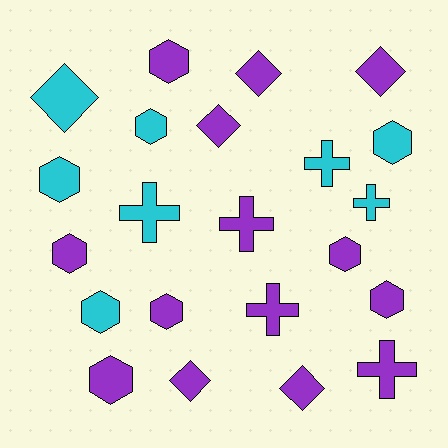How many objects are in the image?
There are 22 objects.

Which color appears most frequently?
Purple, with 14 objects.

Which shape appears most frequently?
Hexagon, with 10 objects.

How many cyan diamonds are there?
There is 1 cyan diamond.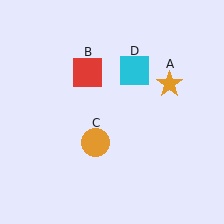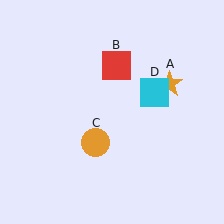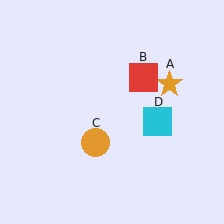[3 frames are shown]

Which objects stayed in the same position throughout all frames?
Orange star (object A) and orange circle (object C) remained stationary.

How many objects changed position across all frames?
2 objects changed position: red square (object B), cyan square (object D).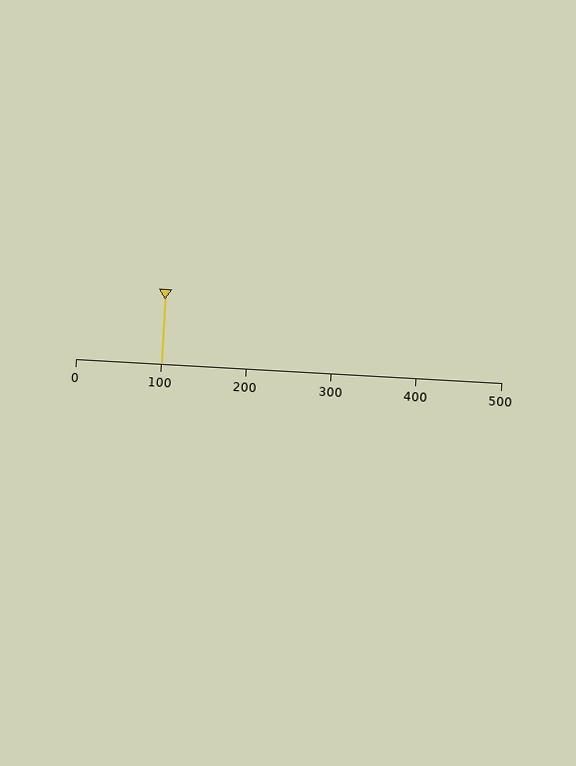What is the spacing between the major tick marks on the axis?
The major ticks are spaced 100 apart.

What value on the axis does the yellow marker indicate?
The marker indicates approximately 100.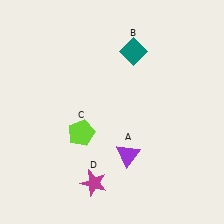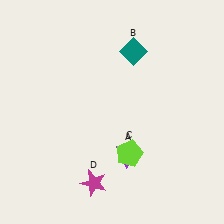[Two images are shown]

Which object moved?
The lime pentagon (C) moved right.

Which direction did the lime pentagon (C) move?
The lime pentagon (C) moved right.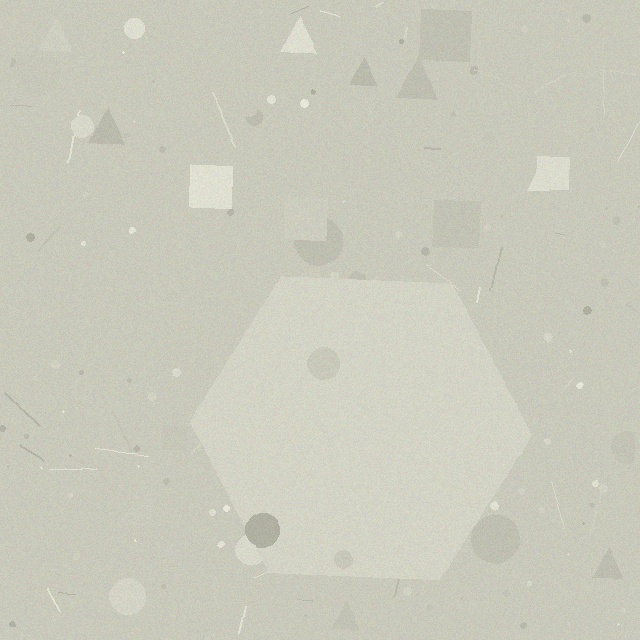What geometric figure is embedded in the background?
A hexagon is embedded in the background.